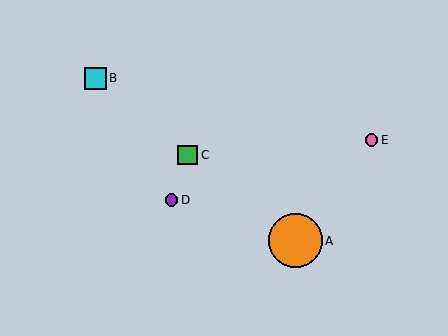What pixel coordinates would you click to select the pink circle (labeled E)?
Click at (371, 140) to select the pink circle E.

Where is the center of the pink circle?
The center of the pink circle is at (371, 140).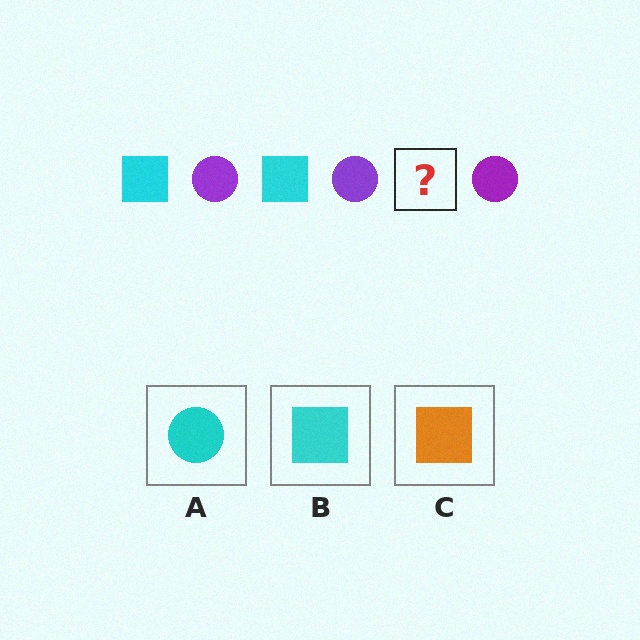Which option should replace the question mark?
Option B.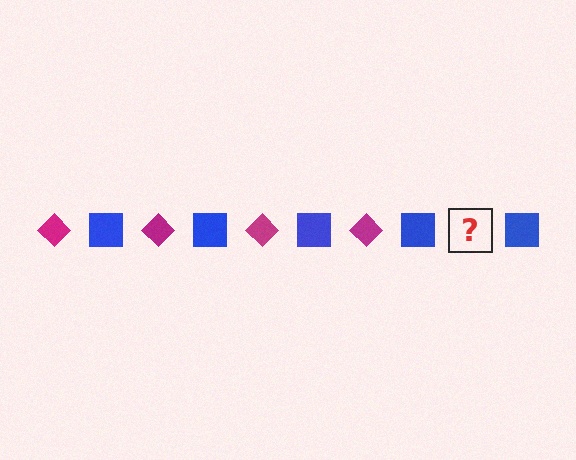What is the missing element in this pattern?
The missing element is a magenta diamond.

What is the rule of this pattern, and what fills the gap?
The rule is that the pattern alternates between magenta diamond and blue square. The gap should be filled with a magenta diamond.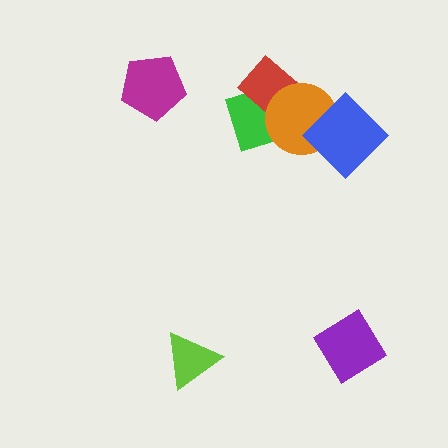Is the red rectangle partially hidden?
Yes, it is partially covered by another shape.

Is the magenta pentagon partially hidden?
No, no other shape covers it.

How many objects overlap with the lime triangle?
0 objects overlap with the lime triangle.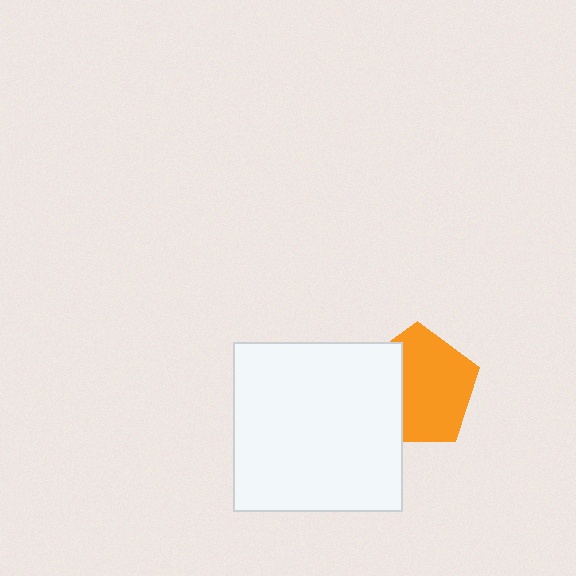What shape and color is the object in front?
The object in front is a white square.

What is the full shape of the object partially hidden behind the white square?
The partially hidden object is an orange pentagon.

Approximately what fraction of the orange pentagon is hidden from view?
Roughly 34% of the orange pentagon is hidden behind the white square.